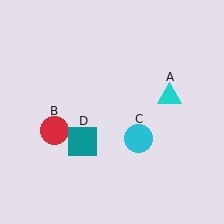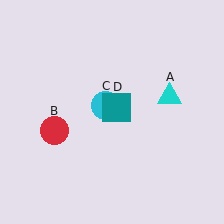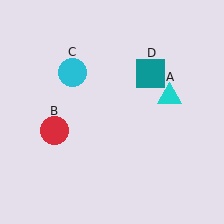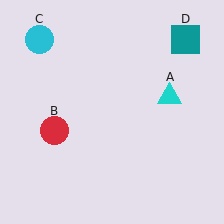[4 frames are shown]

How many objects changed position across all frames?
2 objects changed position: cyan circle (object C), teal square (object D).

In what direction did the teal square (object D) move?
The teal square (object D) moved up and to the right.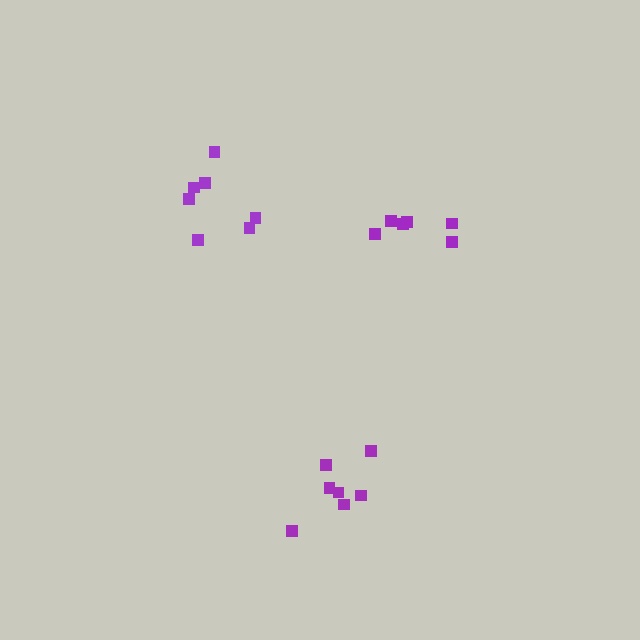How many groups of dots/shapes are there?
There are 3 groups.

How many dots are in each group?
Group 1: 6 dots, Group 2: 7 dots, Group 3: 7 dots (20 total).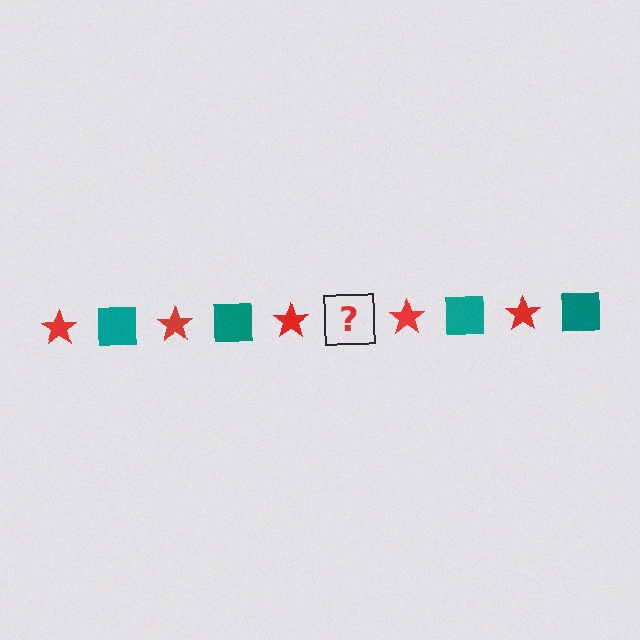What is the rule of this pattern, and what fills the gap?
The rule is that the pattern alternates between red star and teal square. The gap should be filled with a teal square.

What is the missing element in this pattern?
The missing element is a teal square.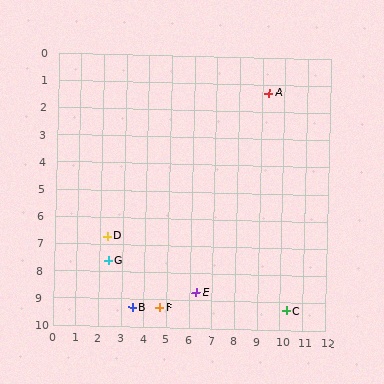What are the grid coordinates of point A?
Point A is at approximately (9.3, 1.3).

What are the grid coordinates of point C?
Point C is at approximately (10.3, 9.3).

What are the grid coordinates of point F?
Point F is at approximately (4.7, 9.3).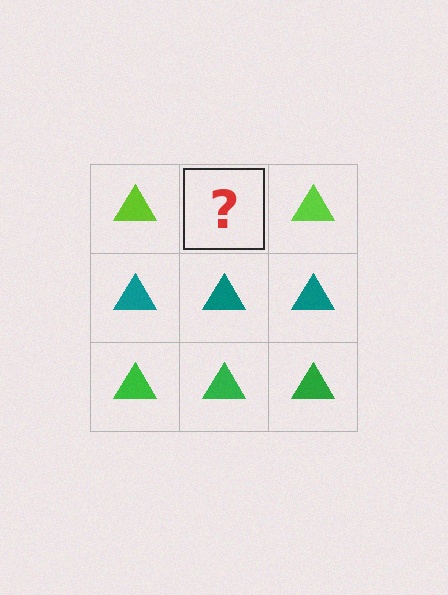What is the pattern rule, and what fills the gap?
The rule is that each row has a consistent color. The gap should be filled with a lime triangle.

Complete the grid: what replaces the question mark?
The question mark should be replaced with a lime triangle.